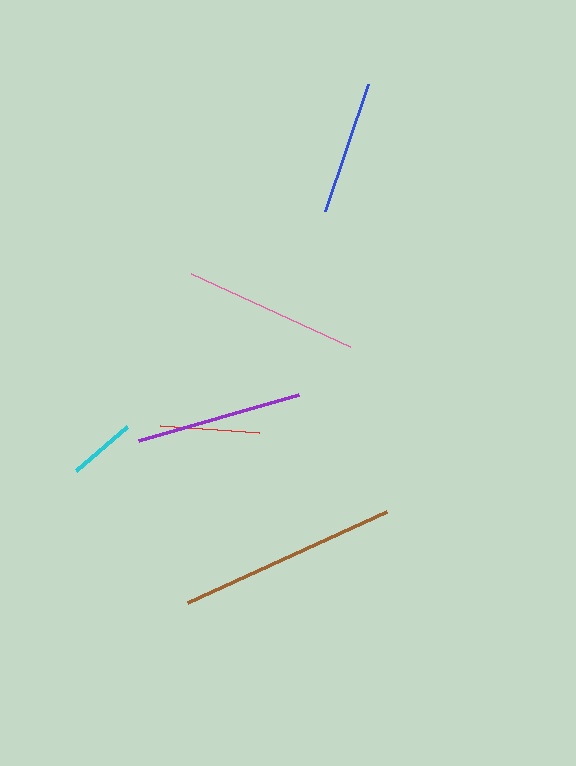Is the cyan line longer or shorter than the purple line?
The purple line is longer than the cyan line.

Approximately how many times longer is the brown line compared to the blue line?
The brown line is approximately 1.6 times the length of the blue line.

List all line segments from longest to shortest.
From longest to shortest: brown, pink, purple, blue, red, cyan.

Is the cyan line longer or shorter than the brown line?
The brown line is longer than the cyan line.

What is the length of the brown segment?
The brown segment is approximately 219 pixels long.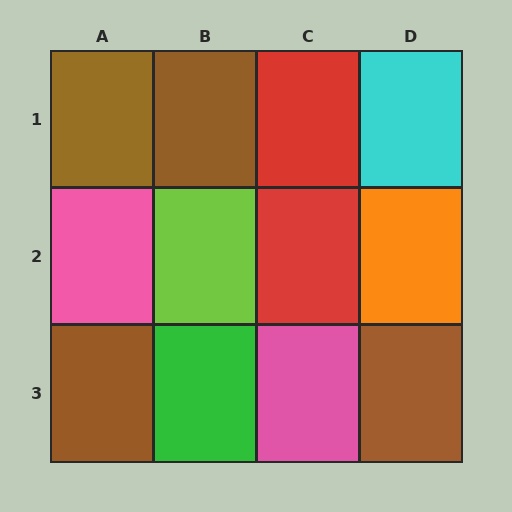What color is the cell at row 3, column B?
Green.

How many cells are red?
2 cells are red.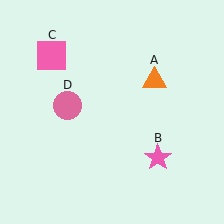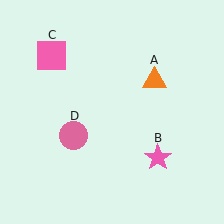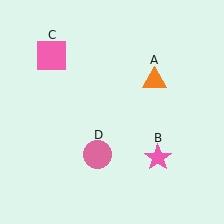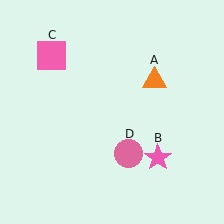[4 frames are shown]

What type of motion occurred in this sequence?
The pink circle (object D) rotated counterclockwise around the center of the scene.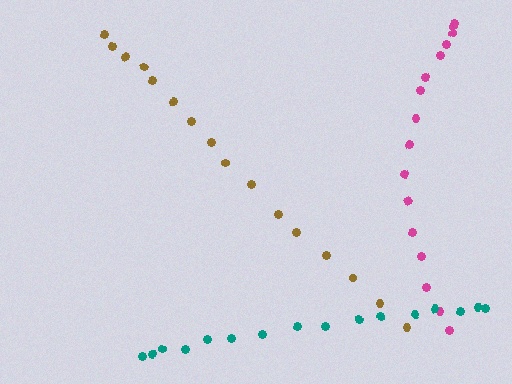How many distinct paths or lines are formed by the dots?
There are 3 distinct paths.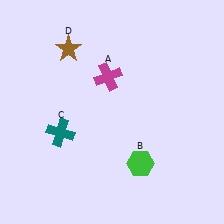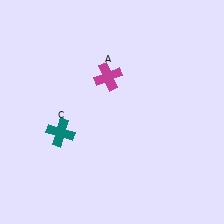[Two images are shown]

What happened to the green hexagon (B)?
The green hexagon (B) was removed in Image 2. It was in the bottom-right area of Image 1.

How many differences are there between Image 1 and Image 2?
There are 2 differences between the two images.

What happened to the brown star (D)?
The brown star (D) was removed in Image 2. It was in the top-left area of Image 1.